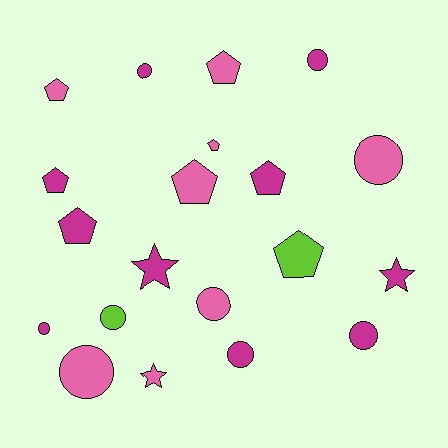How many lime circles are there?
There is 1 lime circle.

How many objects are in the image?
There are 20 objects.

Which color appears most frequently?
Magenta, with 10 objects.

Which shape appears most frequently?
Circle, with 9 objects.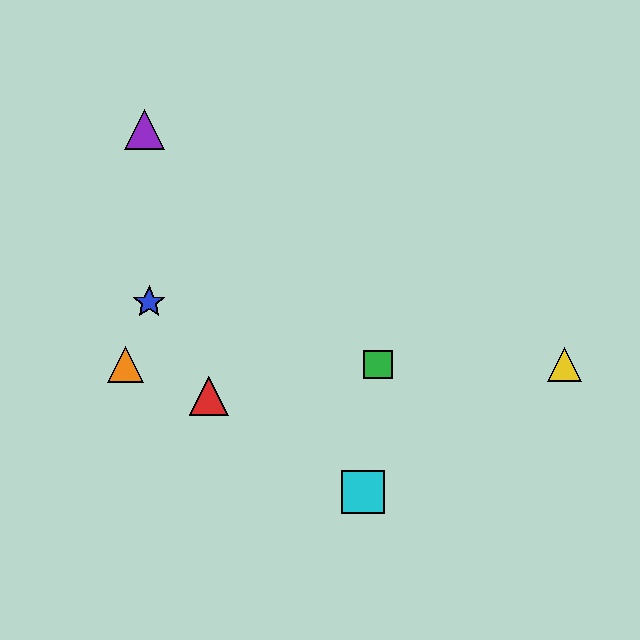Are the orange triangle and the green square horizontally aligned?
Yes, both are at y≈364.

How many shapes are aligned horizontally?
3 shapes (the green square, the yellow triangle, the orange triangle) are aligned horizontally.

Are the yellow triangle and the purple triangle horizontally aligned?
No, the yellow triangle is at y≈364 and the purple triangle is at y≈130.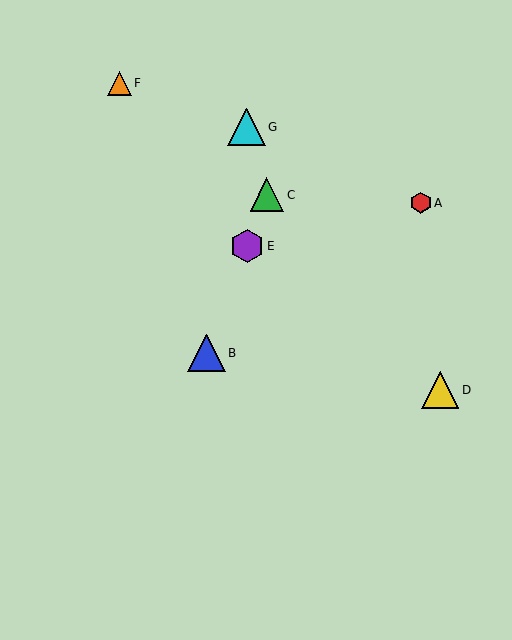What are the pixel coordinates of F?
Object F is at (119, 83).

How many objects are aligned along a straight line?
3 objects (B, C, E) are aligned along a straight line.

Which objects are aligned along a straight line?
Objects B, C, E are aligned along a straight line.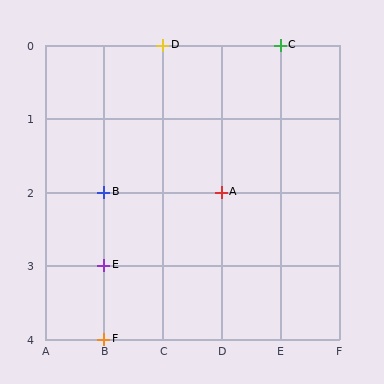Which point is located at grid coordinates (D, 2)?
Point A is at (D, 2).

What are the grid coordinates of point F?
Point F is at grid coordinates (B, 4).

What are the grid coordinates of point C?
Point C is at grid coordinates (E, 0).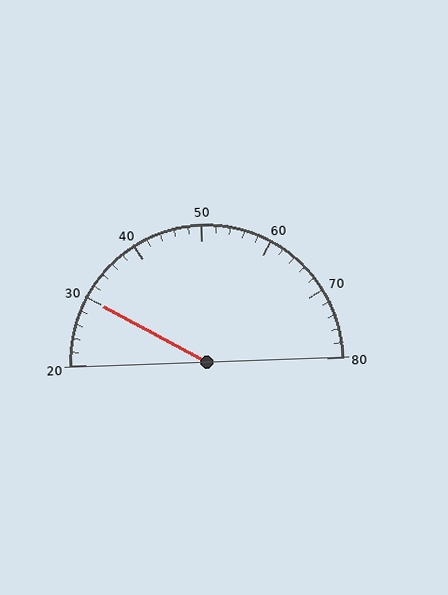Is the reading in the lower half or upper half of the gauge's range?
The reading is in the lower half of the range (20 to 80).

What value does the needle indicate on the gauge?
The needle indicates approximately 30.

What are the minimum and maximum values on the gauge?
The gauge ranges from 20 to 80.